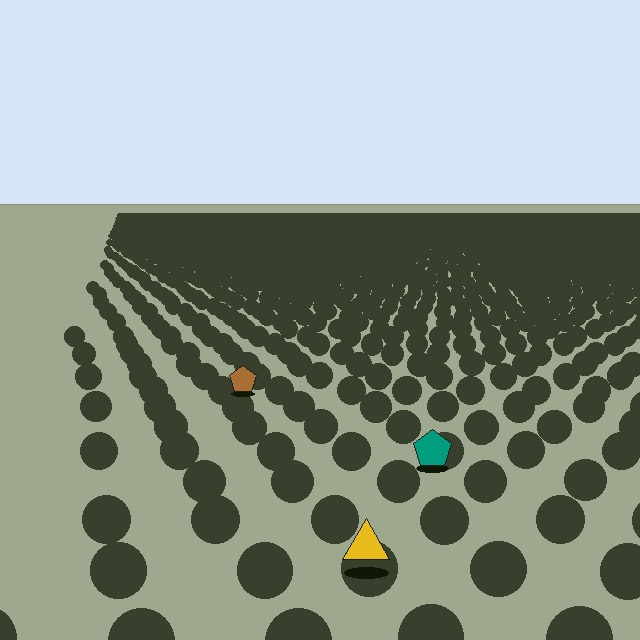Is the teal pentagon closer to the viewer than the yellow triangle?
No. The yellow triangle is closer — you can tell from the texture gradient: the ground texture is coarser near it.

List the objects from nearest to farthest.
From nearest to farthest: the yellow triangle, the teal pentagon, the brown pentagon.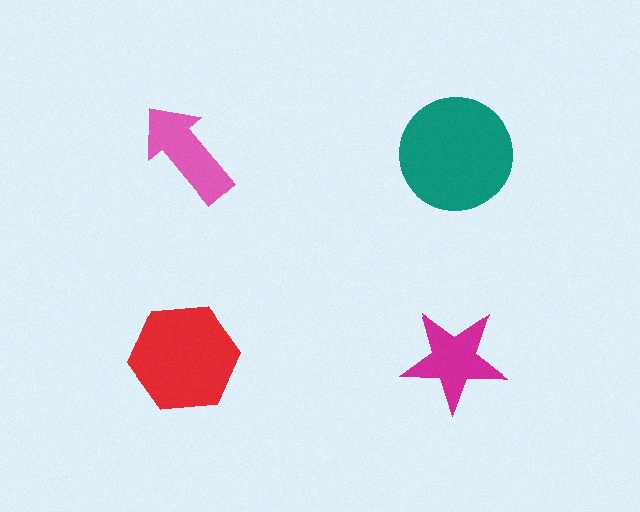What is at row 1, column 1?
A pink arrow.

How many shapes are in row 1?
2 shapes.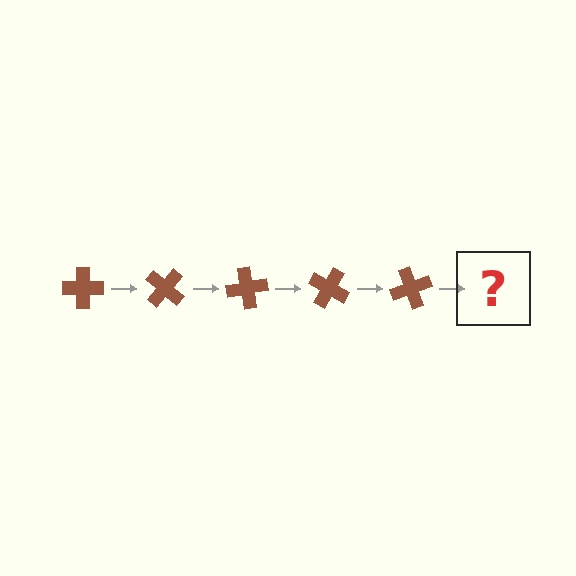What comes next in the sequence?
The next element should be a brown cross rotated 200 degrees.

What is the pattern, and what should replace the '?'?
The pattern is that the cross rotates 40 degrees each step. The '?' should be a brown cross rotated 200 degrees.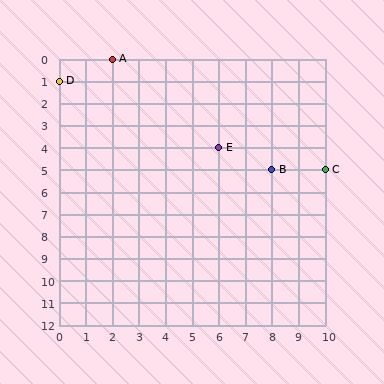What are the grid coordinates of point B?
Point B is at grid coordinates (8, 5).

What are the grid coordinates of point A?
Point A is at grid coordinates (2, 0).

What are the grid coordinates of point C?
Point C is at grid coordinates (10, 5).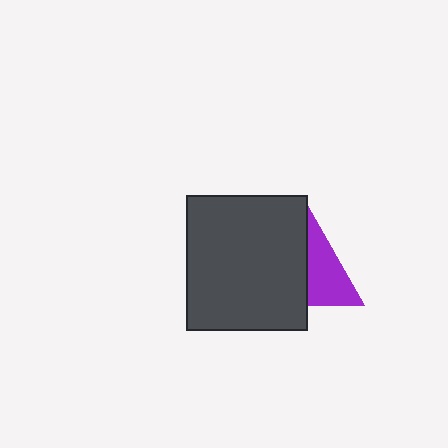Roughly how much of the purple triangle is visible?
About half of it is visible (roughly 50%).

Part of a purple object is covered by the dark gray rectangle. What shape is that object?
It is a triangle.